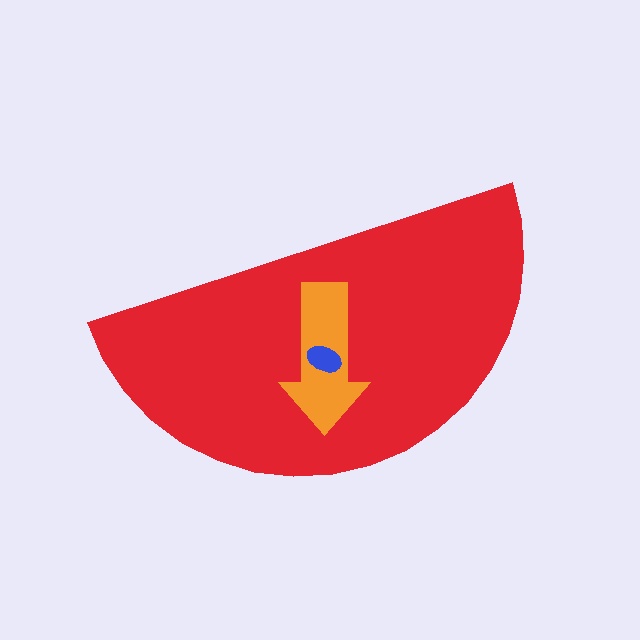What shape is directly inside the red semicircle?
The orange arrow.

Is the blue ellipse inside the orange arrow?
Yes.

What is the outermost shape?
The red semicircle.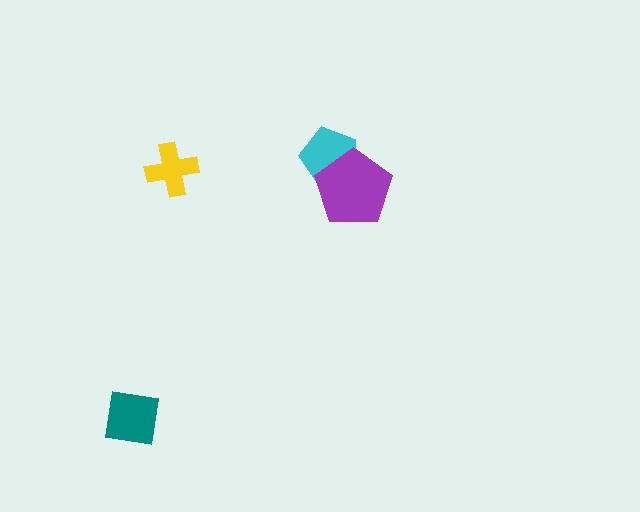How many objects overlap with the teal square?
0 objects overlap with the teal square.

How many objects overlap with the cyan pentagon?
1 object overlaps with the cyan pentagon.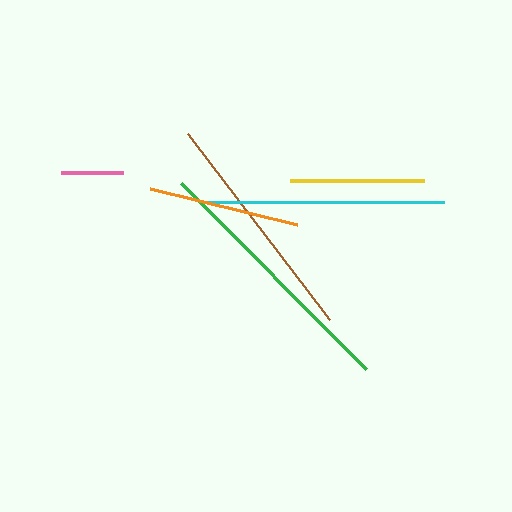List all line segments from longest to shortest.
From longest to shortest: green, cyan, brown, orange, yellow, pink.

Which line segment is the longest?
The green line is the longest at approximately 263 pixels.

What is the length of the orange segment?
The orange segment is approximately 151 pixels long.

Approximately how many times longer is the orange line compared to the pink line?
The orange line is approximately 2.4 times the length of the pink line.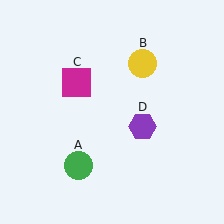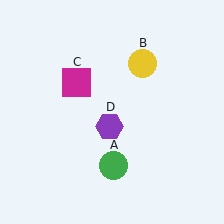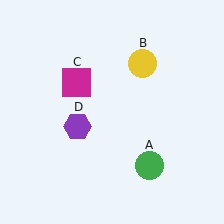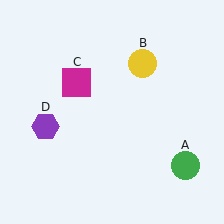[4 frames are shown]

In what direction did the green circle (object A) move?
The green circle (object A) moved right.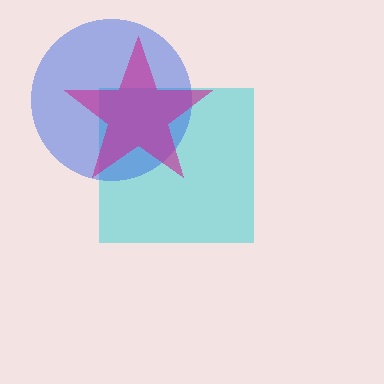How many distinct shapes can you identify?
There are 3 distinct shapes: a cyan square, a blue circle, a magenta star.